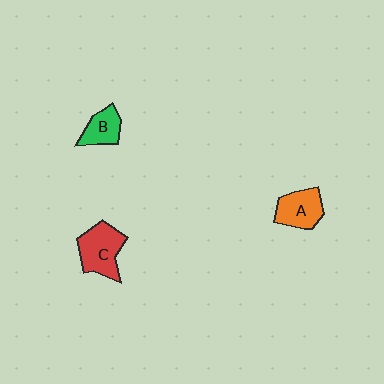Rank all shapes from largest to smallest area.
From largest to smallest: C (red), A (orange), B (green).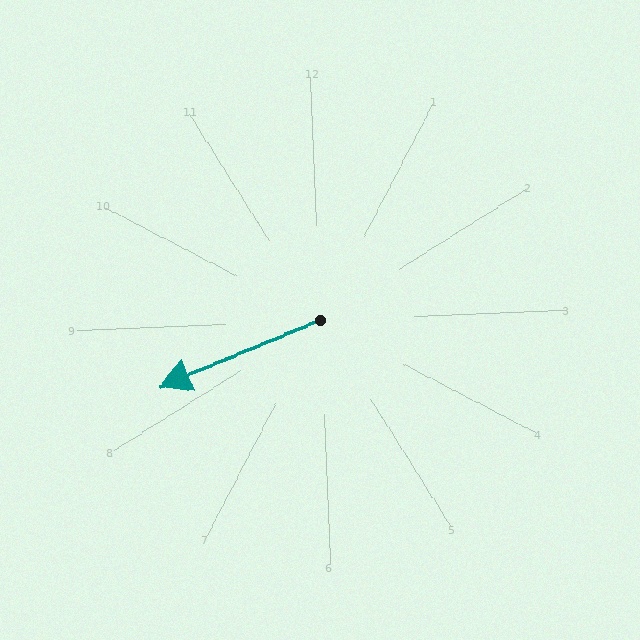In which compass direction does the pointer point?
West.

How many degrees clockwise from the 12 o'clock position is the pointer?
Approximately 250 degrees.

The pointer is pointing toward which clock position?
Roughly 8 o'clock.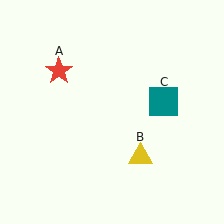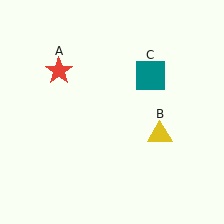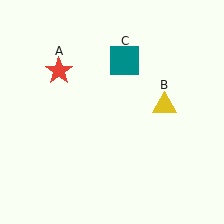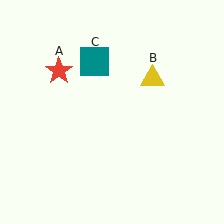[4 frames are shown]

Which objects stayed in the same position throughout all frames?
Red star (object A) remained stationary.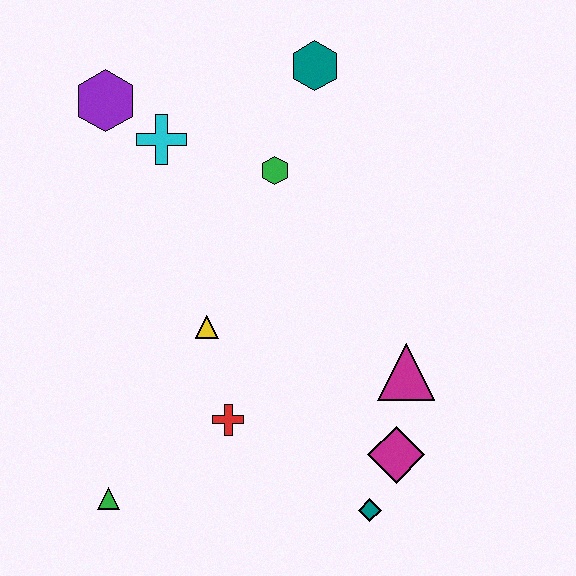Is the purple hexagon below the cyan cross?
No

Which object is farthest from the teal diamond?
The purple hexagon is farthest from the teal diamond.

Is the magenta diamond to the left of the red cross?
No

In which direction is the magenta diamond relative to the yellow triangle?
The magenta diamond is to the right of the yellow triangle.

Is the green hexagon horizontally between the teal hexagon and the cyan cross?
Yes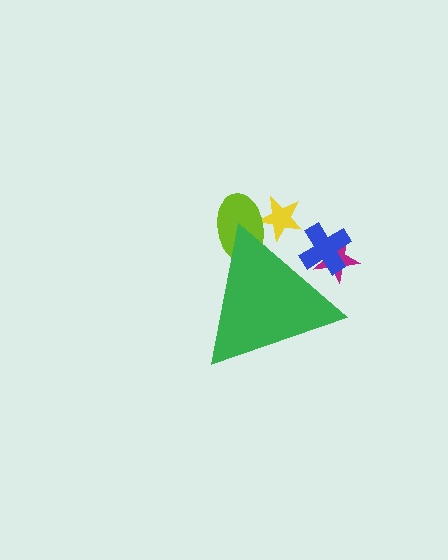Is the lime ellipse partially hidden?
Yes, the lime ellipse is partially hidden behind the green triangle.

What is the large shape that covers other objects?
A green triangle.